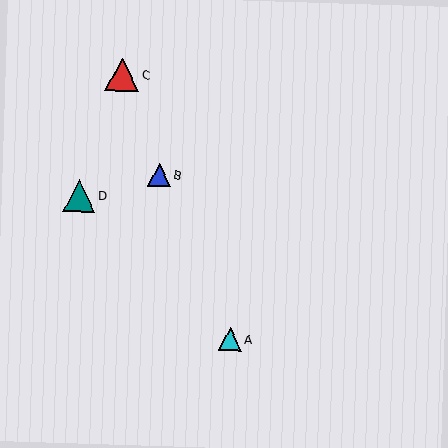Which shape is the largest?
The red triangle (labeled C) is the largest.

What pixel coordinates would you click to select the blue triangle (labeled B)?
Click at (159, 175) to select the blue triangle B.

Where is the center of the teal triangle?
The center of the teal triangle is at (79, 196).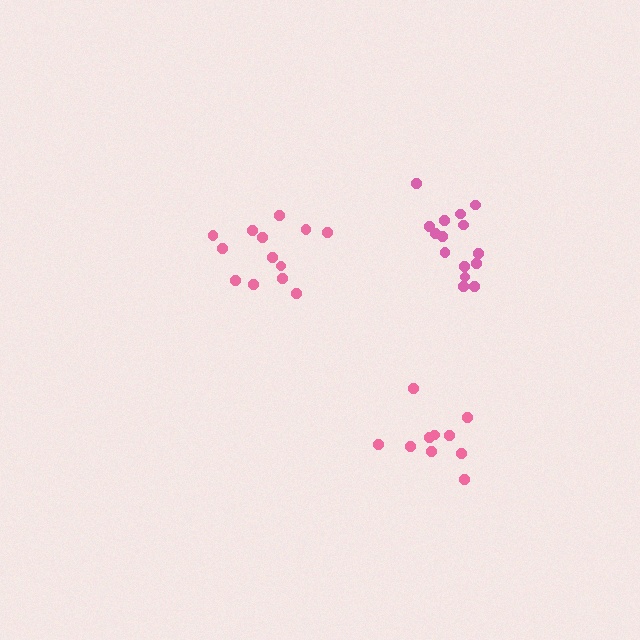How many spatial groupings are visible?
There are 3 spatial groupings.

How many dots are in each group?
Group 1: 10 dots, Group 2: 15 dots, Group 3: 13 dots (38 total).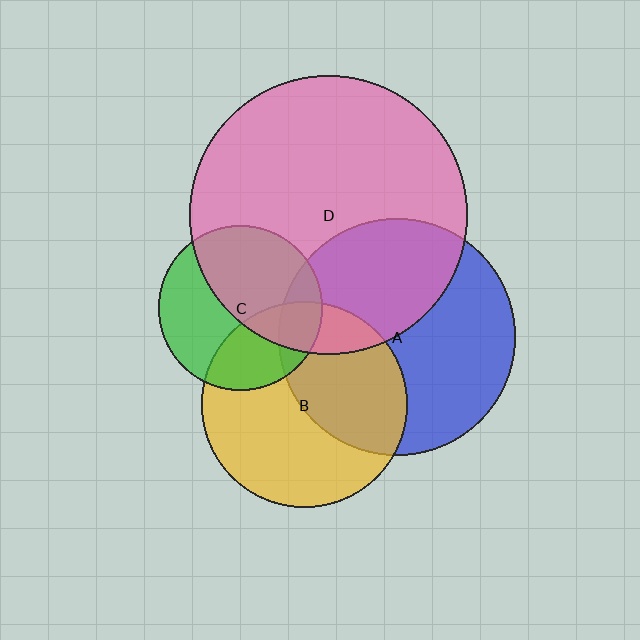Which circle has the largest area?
Circle D (pink).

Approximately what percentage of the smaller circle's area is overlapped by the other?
Approximately 15%.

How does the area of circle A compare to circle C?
Approximately 2.1 times.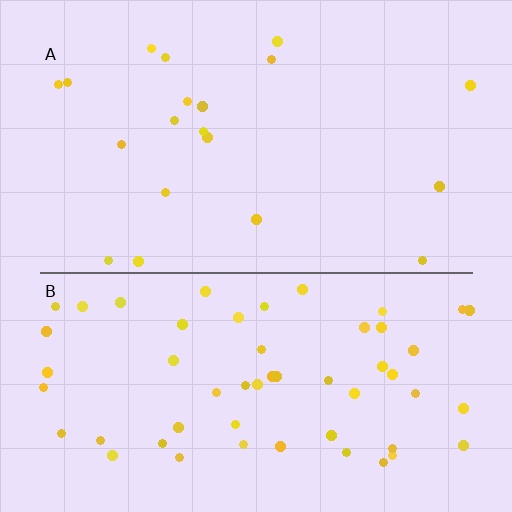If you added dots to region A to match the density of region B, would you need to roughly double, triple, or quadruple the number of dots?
Approximately triple.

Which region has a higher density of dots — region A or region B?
B (the bottom).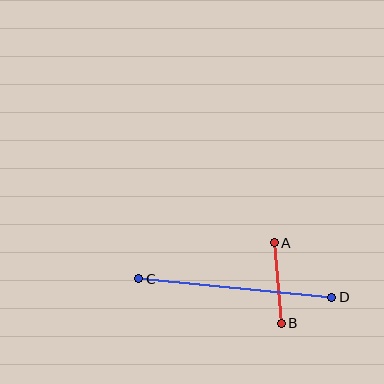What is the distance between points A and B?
The distance is approximately 81 pixels.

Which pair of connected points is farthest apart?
Points C and D are farthest apart.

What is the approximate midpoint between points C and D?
The midpoint is at approximately (235, 288) pixels.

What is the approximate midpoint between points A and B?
The midpoint is at approximately (278, 283) pixels.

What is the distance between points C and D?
The distance is approximately 194 pixels.